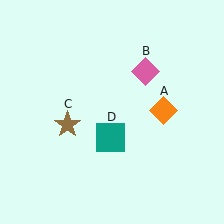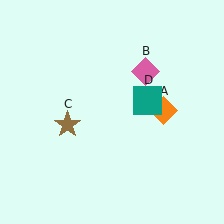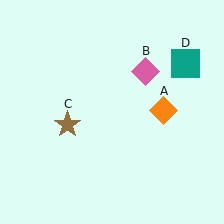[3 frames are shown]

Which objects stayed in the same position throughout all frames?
Orange diamond (object A) and pink diamond (object B) and brown star (object C) remained stationary.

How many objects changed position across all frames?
1 object changed position: teal square (object D).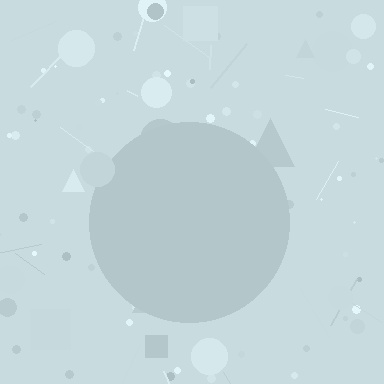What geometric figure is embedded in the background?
A circle is embedded in the background.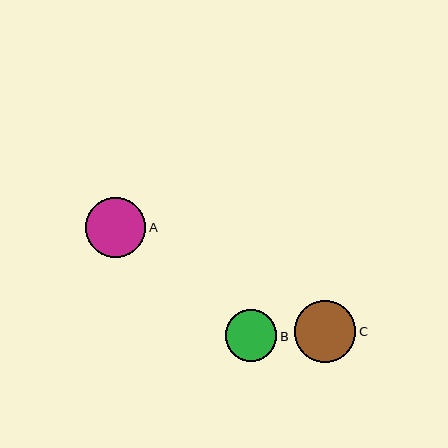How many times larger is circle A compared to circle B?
Circle A is approximately 1.2 times the size of circle B.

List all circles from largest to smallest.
From largest to smallest: C, A, B.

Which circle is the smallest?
Circle B is the smallest with a size of approximately 52 pixels.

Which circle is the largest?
Circle C is the largest with a size of approximately 61 pixels.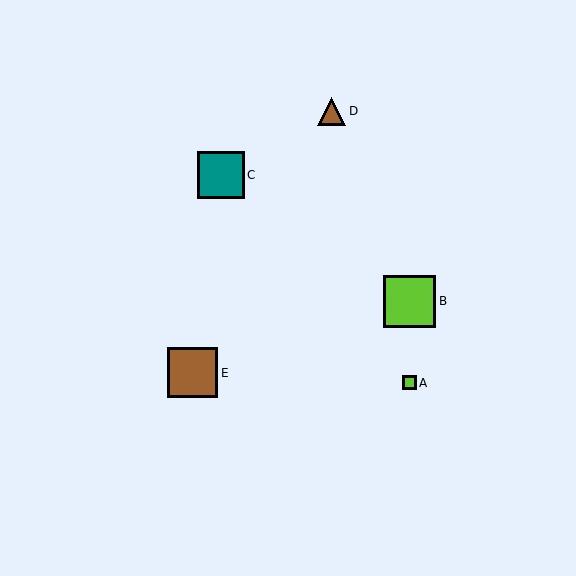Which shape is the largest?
The lime square (labeled B) is the largest.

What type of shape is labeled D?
Shape D is a brown triangle.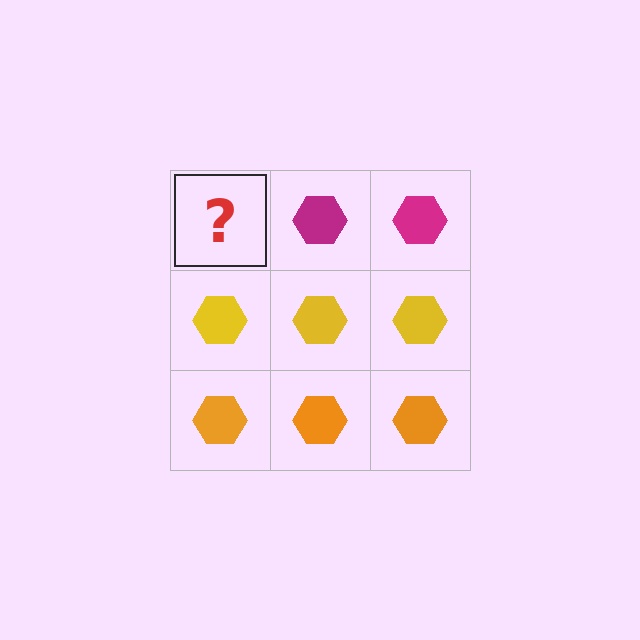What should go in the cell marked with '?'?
The missing cell should contain a magenta hexagon.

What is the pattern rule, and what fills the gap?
The rule is that each row has a consistent color. The gap should be filled with a magenta hexagon.